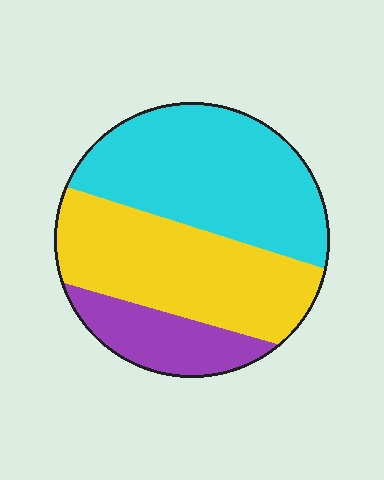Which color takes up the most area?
Cyan, at roughly 45%.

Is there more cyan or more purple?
Cyan.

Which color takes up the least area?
Purple, at roughly 15%.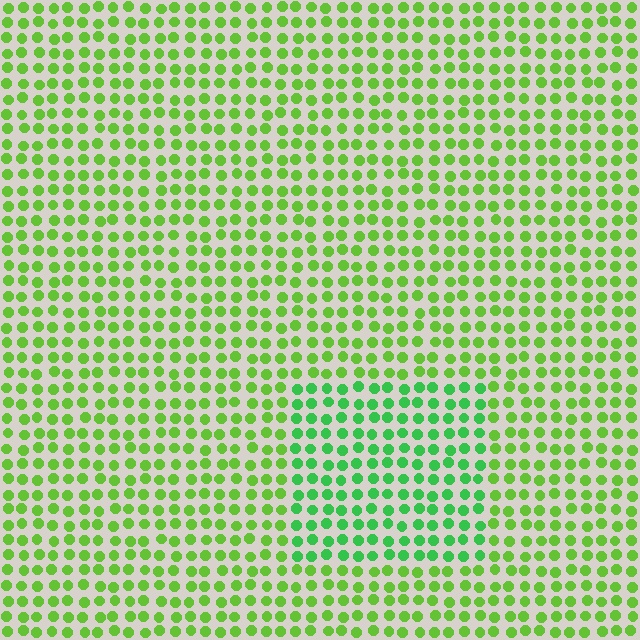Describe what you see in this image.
The image is filled with small lime elements in a uniform arrangement. A rectangle-shaped region is visible where the elements are tinted to a slightly different hue, forming a subtle color boundary.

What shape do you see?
I see a rectangle.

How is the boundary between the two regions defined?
The boundary is defined purely by a slight shift in hue (about 29 degrees). Spacing, size, and orientation are identical on both sides.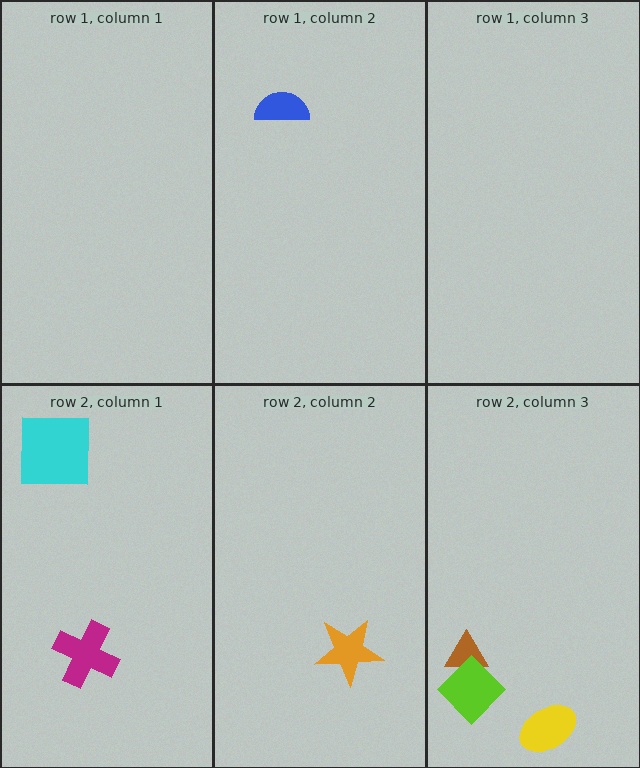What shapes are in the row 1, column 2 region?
The blue semicircle.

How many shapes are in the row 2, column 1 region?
2.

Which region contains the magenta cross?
The row 2, column 1 region.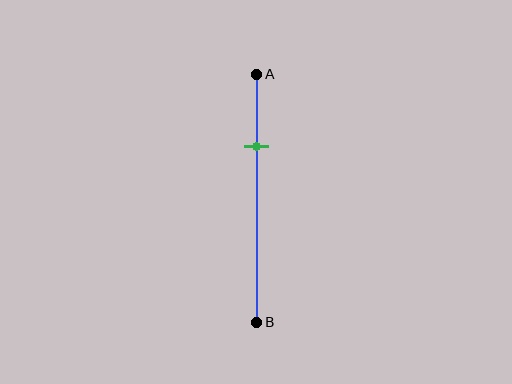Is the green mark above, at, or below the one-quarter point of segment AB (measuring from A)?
The green mark is below the one-quarter point of segment AB.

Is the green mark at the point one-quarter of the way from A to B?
No, the mark is at about 30% from A, not at the 25% one-quarter point.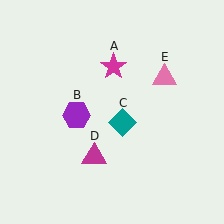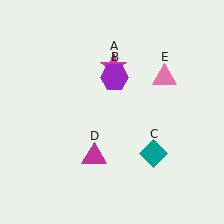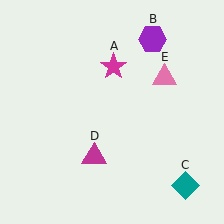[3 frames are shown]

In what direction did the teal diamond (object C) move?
The teal diamond (object C) moved down and to the right.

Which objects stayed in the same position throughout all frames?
Magenta star (object A) and magenta triangle (object D) and pink triangle (object E) remained stationary.